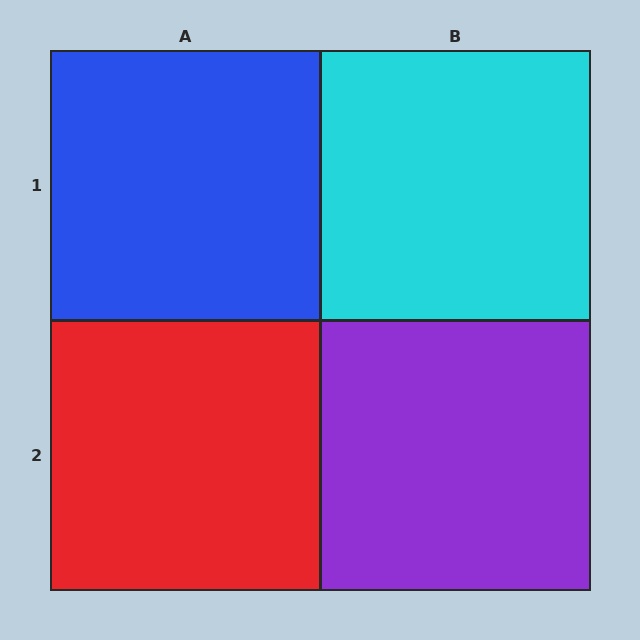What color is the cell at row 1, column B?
Cyan.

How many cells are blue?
1 cell is blue.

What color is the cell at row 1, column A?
Blue.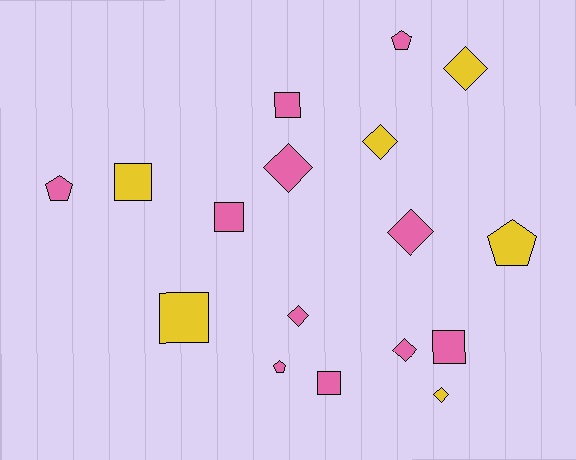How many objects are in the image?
There are 17 objects.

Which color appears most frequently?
Pink, with 11 objects.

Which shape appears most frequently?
Diamond, with 7 objects.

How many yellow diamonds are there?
There are 3 yellow diamonds.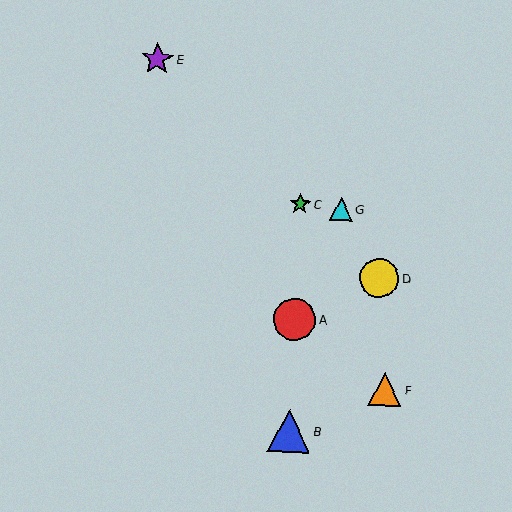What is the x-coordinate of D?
Object D is at x≈379.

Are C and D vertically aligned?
No, C is at x≈300 and D is at x≈379.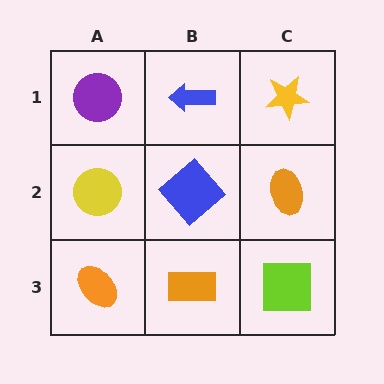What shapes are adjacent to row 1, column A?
A yellow circle (row 2, column A), a blue arrow (row 1, column B).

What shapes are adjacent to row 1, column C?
An orange ellipse (row 2, column C), a blue arrow (row 1, column B).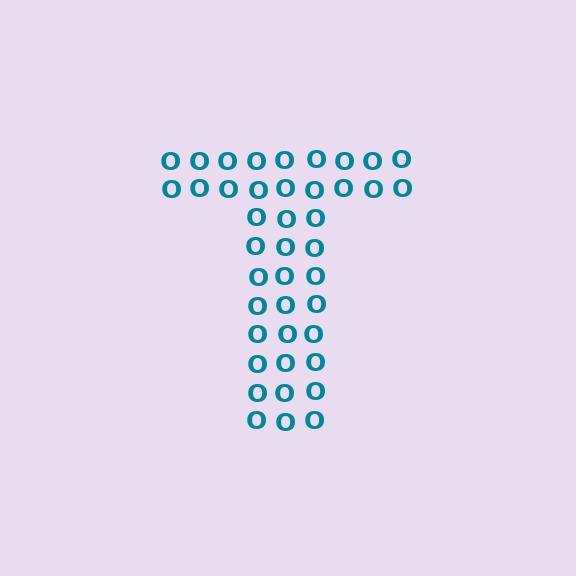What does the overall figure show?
The overall figure shows the letter T.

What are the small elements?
The small elements are letter O's.